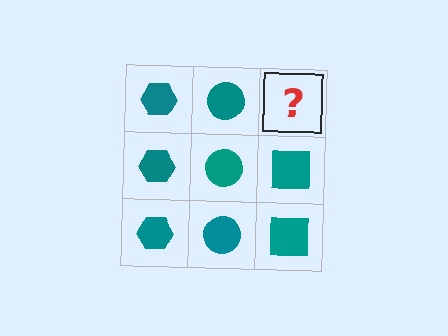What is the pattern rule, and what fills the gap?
The rule is that each column has a consistent shape. The gap should be filled with a teal square.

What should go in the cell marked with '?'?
The missing cell should contain a teal square.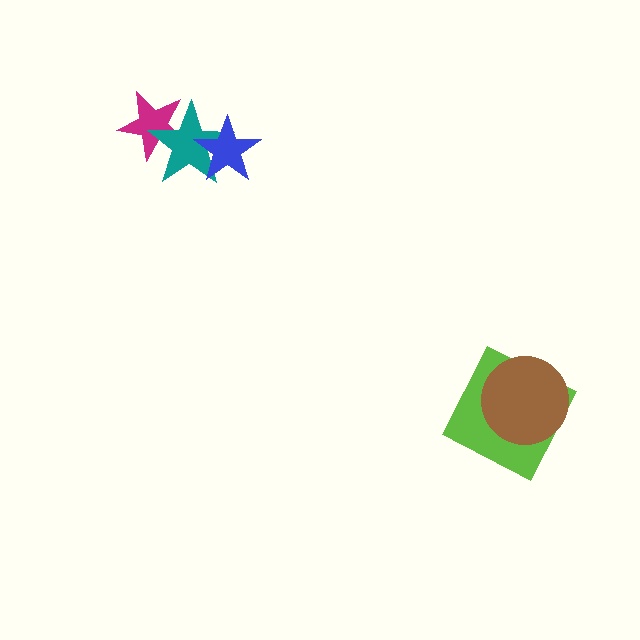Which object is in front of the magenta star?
The teal star is in front of the magenta star.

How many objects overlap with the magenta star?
1 object overlaps with the magenta star.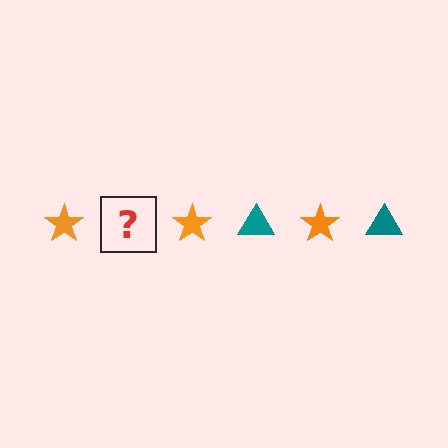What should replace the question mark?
The question mark should be replaced with a teal triangle.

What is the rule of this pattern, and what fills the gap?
The rule is that the pattern alternates between orange star and teal triangle. The gap should be filled with a teal triangle.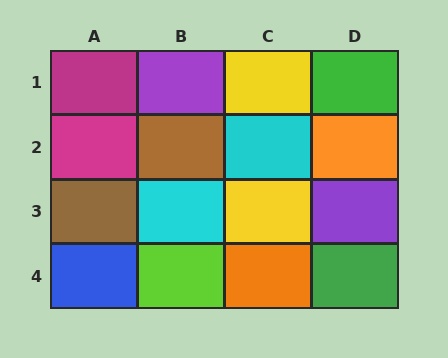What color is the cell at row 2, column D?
Orange.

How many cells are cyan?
2 cells are cyan.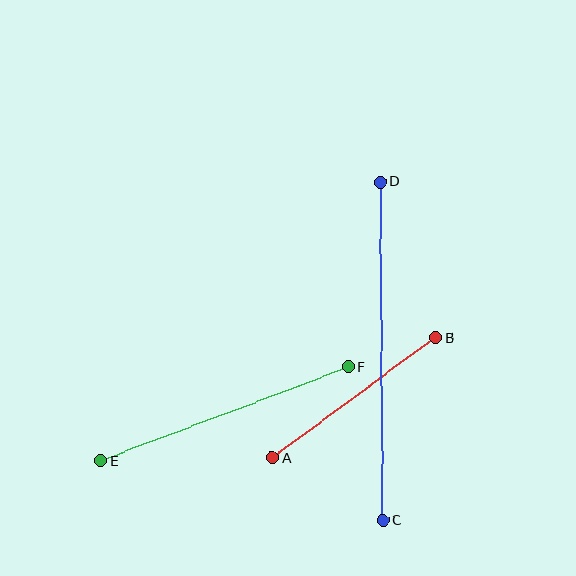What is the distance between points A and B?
The distance is approximately 203 pixels.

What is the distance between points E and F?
The distance is approximately 265 pixels.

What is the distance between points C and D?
The distance is approximately 338 pixels.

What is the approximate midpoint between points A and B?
The midpoint is at approximately (354, 398) pixels.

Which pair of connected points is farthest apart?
Points C and D are farthest apart.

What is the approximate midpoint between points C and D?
The midpoint is at approximately (382, 351) pixels.